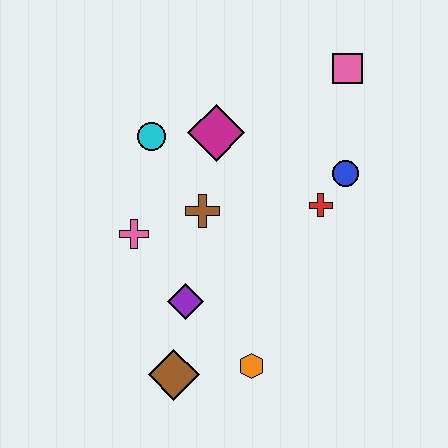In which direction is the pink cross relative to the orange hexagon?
The pink cross is above the orange hexagon.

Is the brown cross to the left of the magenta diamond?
Yes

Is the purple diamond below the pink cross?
Yes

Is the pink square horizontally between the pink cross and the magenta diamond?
No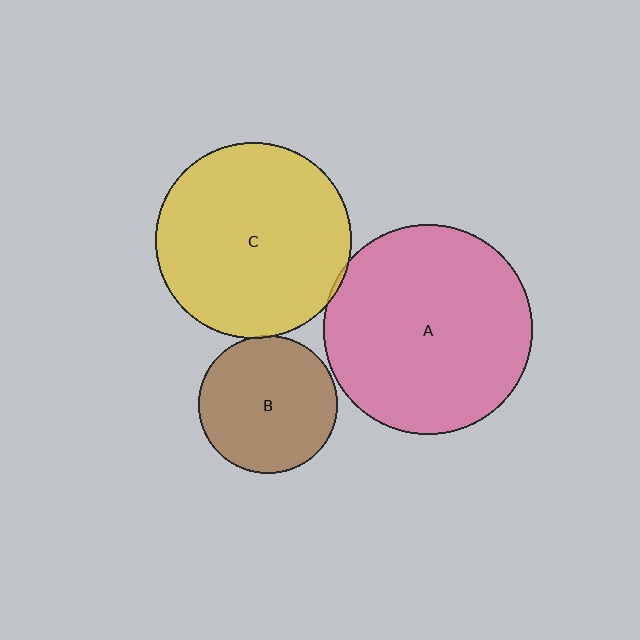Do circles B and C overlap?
Yes.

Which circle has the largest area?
Circle A (pink).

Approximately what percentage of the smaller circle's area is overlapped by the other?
Approximately 5%.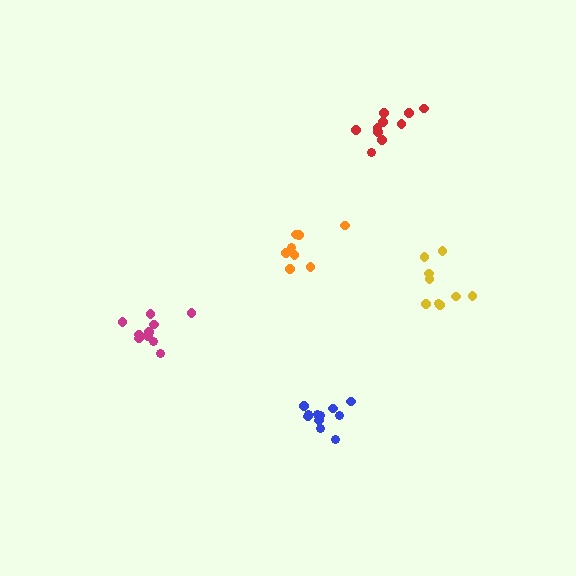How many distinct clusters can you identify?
There are 5 distinct clusters.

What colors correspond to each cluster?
The clusters are colored: yellow, magenta, orange, red, blue.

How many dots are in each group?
Group 1: 9 dots, Group 2: 10 dots, Group 3: 8 dots, Group 4: 10 dots, Group 5: 11 dots (48 total).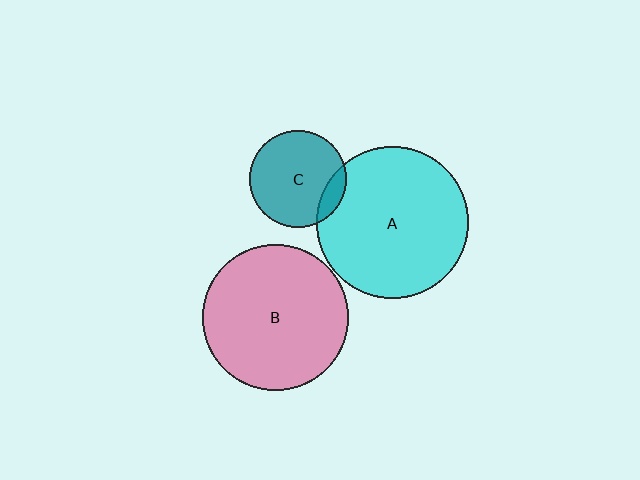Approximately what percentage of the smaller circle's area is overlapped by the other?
Approximately 15%.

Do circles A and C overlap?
Yes.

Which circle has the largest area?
Circle A (cyan).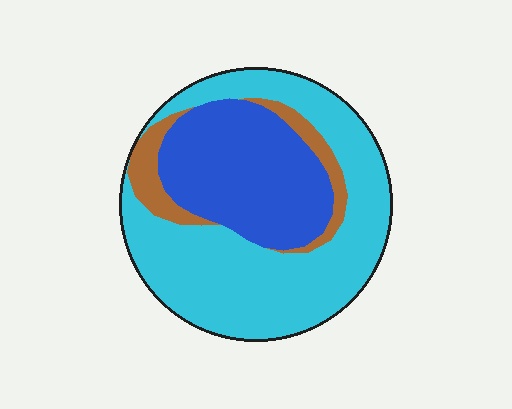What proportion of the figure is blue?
Blue takes up between a quarter and a half of the figure.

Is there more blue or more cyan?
Cyan.